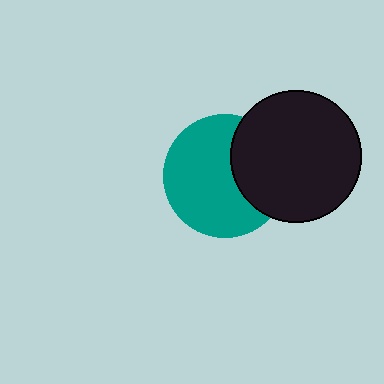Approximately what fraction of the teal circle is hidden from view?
Roughly 33% of the teal circle is hidden behind the black circle.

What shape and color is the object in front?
The object in front is a black circle.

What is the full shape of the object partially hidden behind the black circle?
The partially hidden object is a teal circle.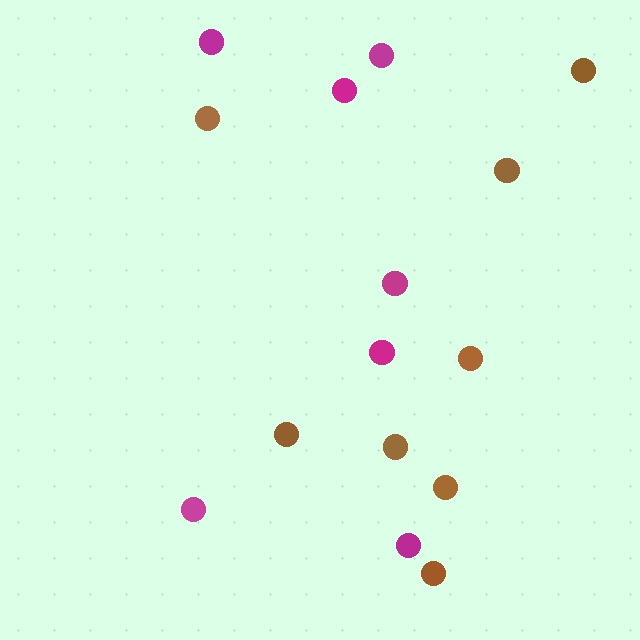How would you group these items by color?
There are 2 groups: one group of brown circles (8) and one group of magenta circles (7).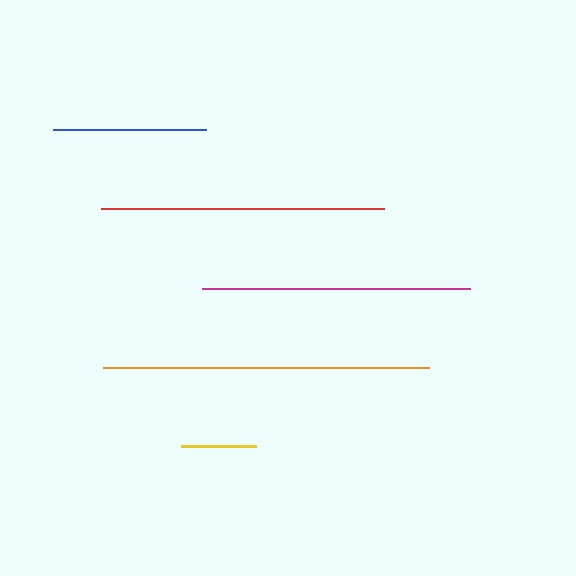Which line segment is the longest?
The orange line is the longest at approximately 326 pixels.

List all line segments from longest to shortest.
From longest to shortest: orange, red, magenta, blue, yellow.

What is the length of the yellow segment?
The yellow segment is approximately 75 pixels long.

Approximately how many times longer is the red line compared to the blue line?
The red line is approximately 1.9 times the length of the blue line.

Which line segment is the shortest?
The yellow line is the shortest at approximately 75 pixels.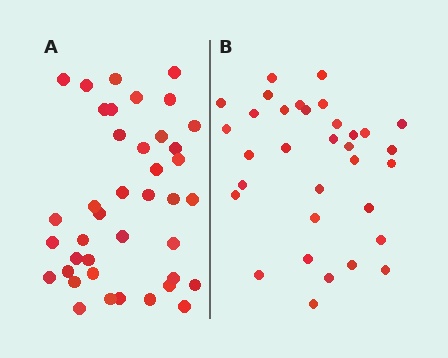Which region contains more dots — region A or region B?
Region A (the left region) has more dots.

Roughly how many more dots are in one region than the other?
Region A has roughly 8 or so more dots than region B.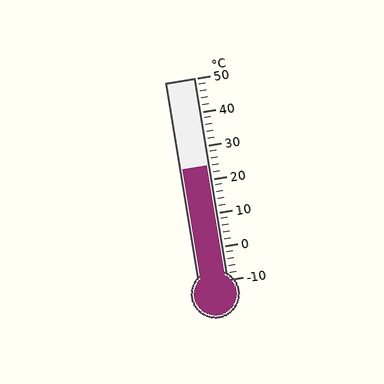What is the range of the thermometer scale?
The thermometer scale ranges from -10°C to 50°C.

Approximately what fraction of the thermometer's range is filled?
The thermometer is filled to approximately 55% of its range.